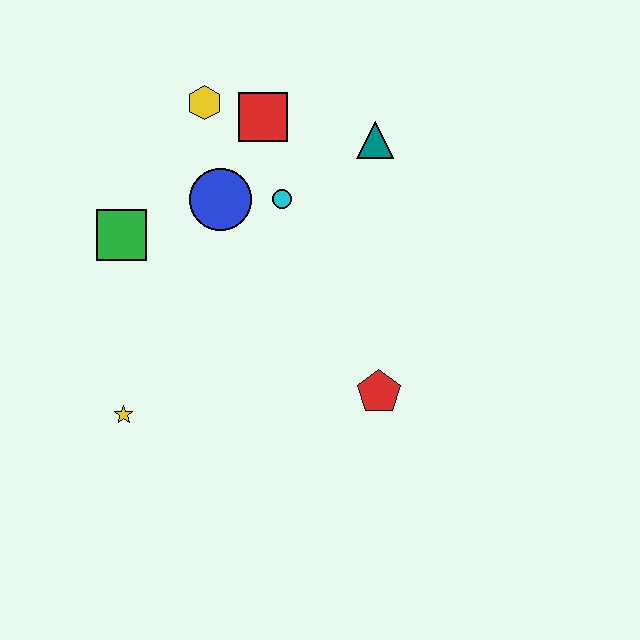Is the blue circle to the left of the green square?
No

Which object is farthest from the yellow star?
The teal triangle is farthest from the yellow star.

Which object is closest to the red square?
The yellow hexagon is closest to the red square.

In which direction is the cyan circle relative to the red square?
The cyan circle is below the red square.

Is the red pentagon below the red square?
Yes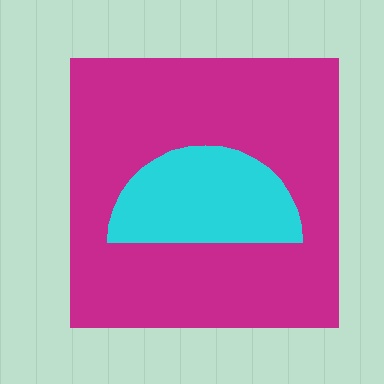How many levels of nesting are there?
2.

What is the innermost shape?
The cyan semicircle.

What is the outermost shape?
The magenta square.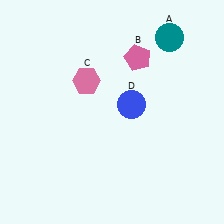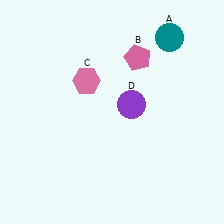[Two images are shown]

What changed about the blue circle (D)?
In Image 1, D is blue. In Image 2, it changed to purple.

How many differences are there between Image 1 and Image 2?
There is 1 difference between the two images.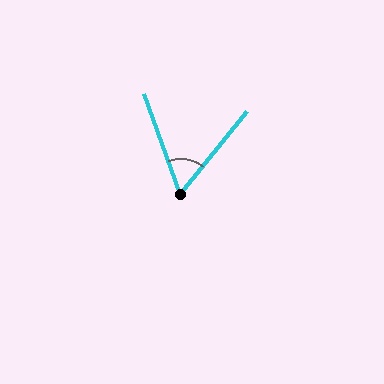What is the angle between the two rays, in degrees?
Approximately 58 degrees.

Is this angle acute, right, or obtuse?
It is acute.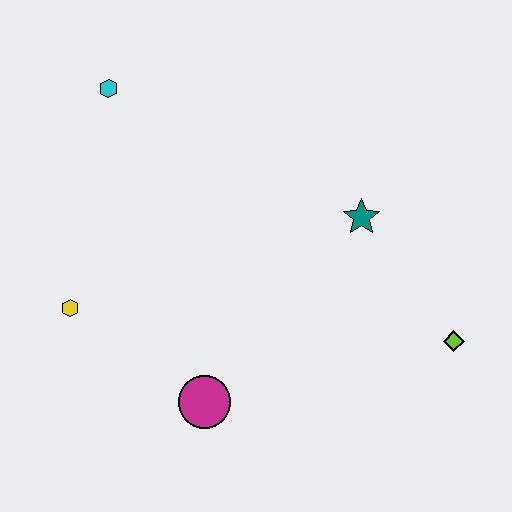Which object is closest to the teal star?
The lime diamond is closest to the teal star.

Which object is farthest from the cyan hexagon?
The lime diamond is farthest from the cyan hexagon.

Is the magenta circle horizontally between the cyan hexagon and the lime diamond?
Yes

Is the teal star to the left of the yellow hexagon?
No